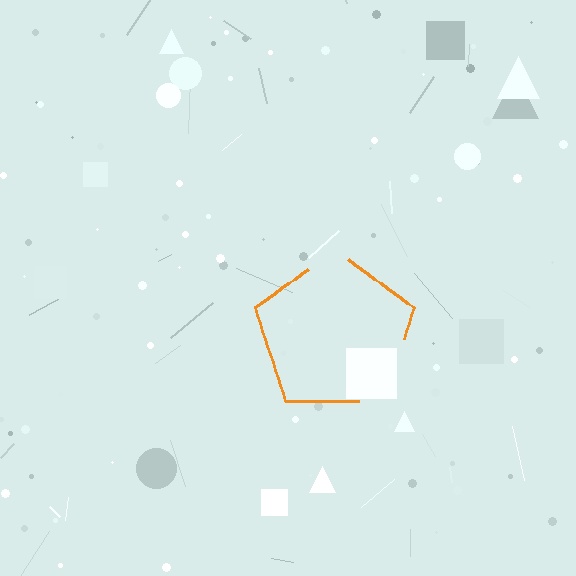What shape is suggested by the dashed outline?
The dashed outline suggests a pentagon.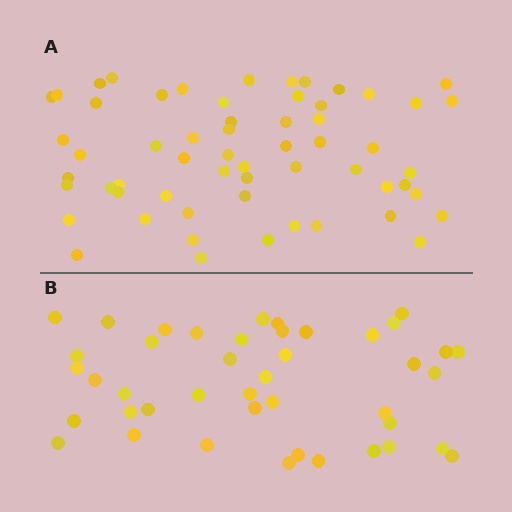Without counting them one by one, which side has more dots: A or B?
Region A (the top region) has more dots.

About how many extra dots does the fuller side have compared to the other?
Region A has approximately 15 more dots than region B.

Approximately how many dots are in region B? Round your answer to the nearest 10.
About 40 dots. (The exact count is 43, which rounds to 40.)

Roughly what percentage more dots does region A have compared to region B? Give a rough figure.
About 35% more.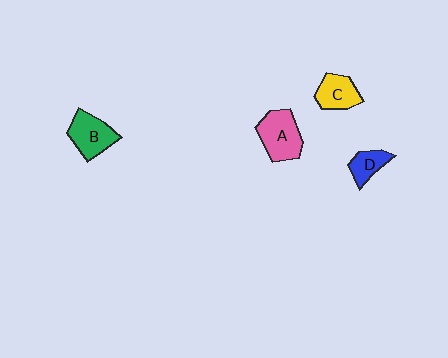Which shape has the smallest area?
Shape D (blue).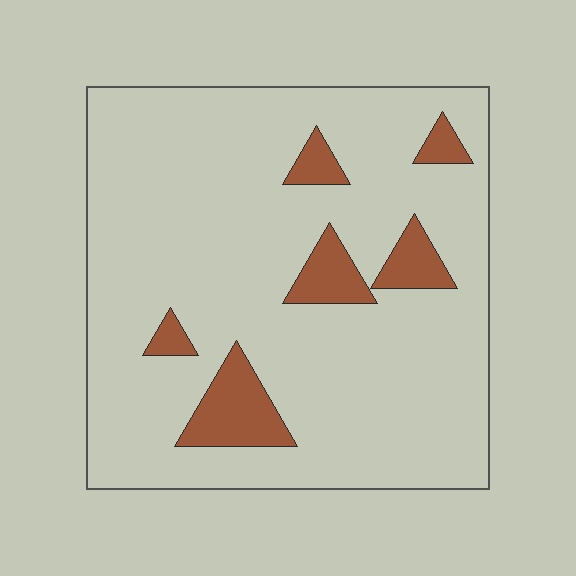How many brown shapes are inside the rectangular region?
6.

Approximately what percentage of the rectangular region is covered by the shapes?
Approximately 10%.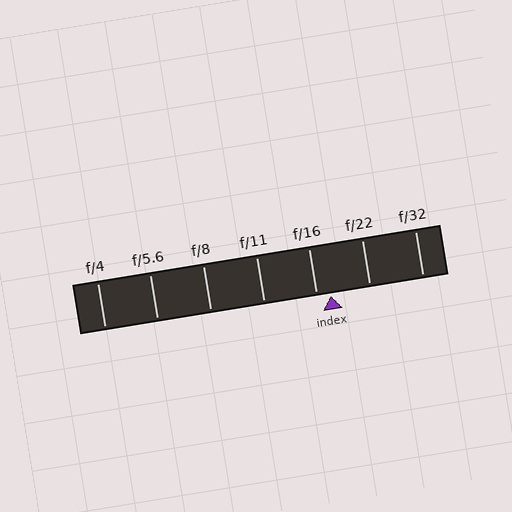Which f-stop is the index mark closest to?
The index mark is closest to f/16.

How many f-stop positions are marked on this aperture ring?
There are 7 f-stop positions marked.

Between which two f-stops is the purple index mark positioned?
The index mark is between f/16 and f/22.